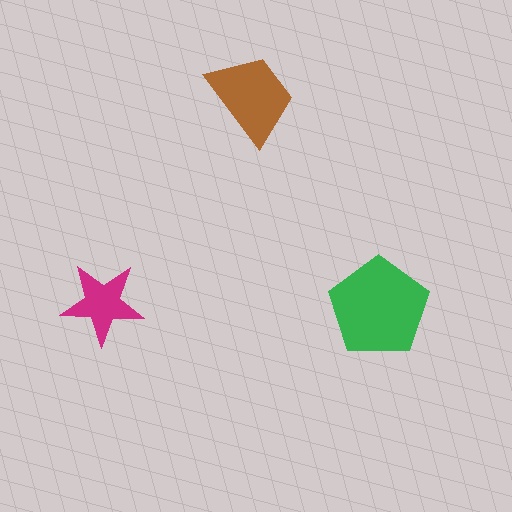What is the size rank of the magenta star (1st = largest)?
3rd.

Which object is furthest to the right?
The green pentagon is rightmost.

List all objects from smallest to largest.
The magenta star, the brown trapezoid, the green pentagon.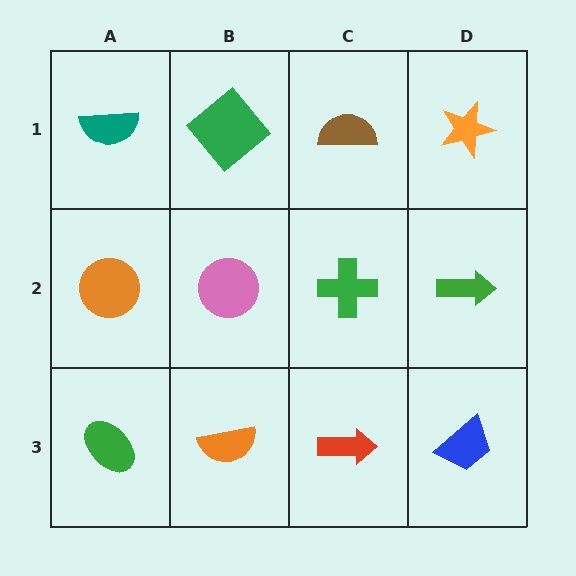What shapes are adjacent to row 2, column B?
A green diamond (row 1, column B), an orange semicircle (row 3, column B), an orange circle (row 2, column A), a green cross (row 2, column C).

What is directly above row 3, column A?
An orange circle.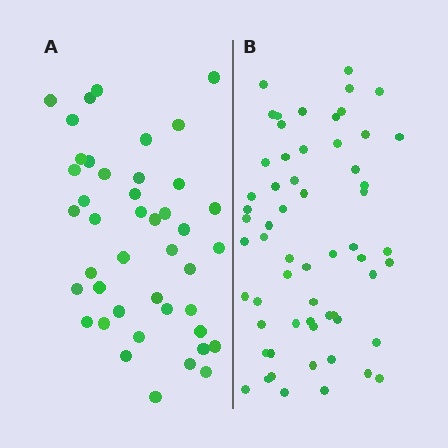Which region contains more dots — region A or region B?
Region B (the right region) has more dots.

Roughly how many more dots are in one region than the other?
Region B has approximately 15 more dots than region A.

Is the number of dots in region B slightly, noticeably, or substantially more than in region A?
Region B has noticeably more, but not dramatically so. The ratio is roughly 1.4 to 1.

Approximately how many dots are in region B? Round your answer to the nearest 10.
About 60 dots.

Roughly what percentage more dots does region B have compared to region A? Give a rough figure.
About 40% more.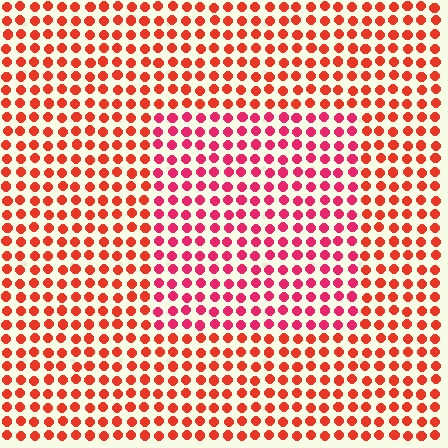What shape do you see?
I see a rectangle.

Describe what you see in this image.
The image is filled with small red elements in a uniform arrangement. A rectangle-shaped region is visible where the elements are tinted to a slightly different hue, forming a subtle color boundary.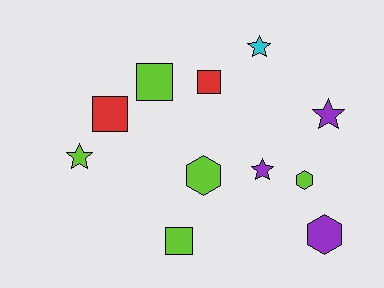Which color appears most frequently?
Lime, with 5 objects.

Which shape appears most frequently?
Star, with 4 objects.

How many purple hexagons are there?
There is 1 purple hexagon.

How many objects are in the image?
There are 11 objects.